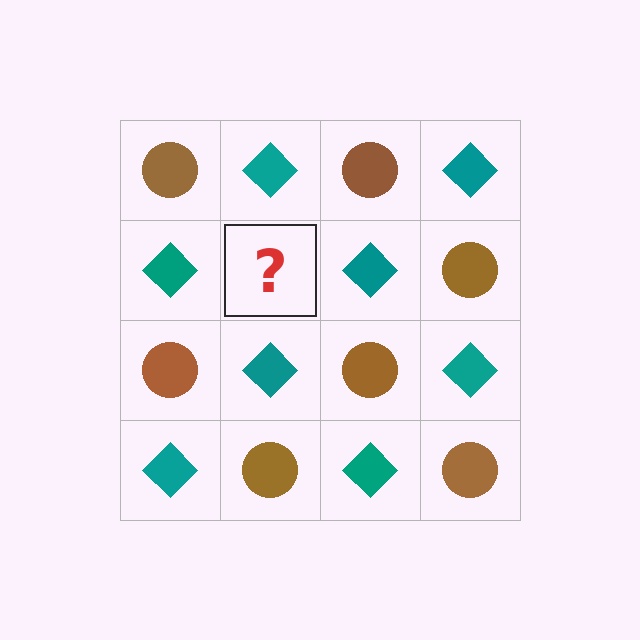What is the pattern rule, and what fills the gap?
The rule is that it alternates brown circle and teal diamond in a checkerboard pattern. The gap should be filled with a brown circle.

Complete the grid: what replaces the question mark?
The question mark should be replaced with a brown circle.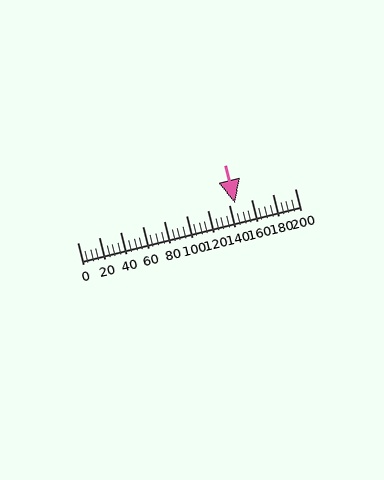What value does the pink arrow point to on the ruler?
The pink arrow points to approximately 145.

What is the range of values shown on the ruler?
The ruler shows values from 0 to 200.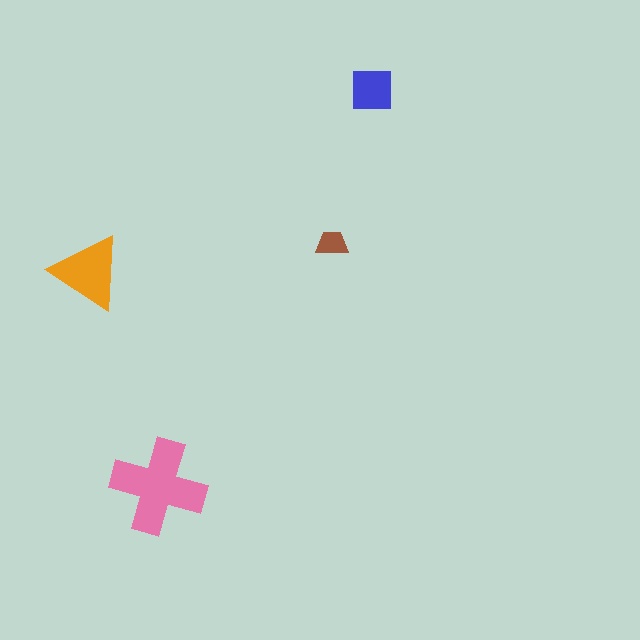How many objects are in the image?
There are 4 objects in the image.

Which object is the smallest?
The brown trapezoid.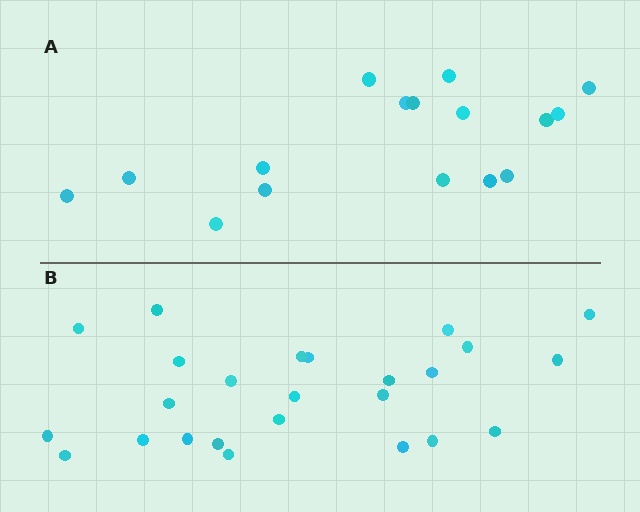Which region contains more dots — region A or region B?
Region B (the bottom region) has more dots.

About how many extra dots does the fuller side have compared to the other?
Region B has roughly 8 or so more dots than region A.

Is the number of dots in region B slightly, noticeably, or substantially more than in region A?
Region B has substantially more. The ratio is roughly 1.6 to 1.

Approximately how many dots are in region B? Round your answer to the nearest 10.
About 20 dots. (The exact count is 25, which rounds to 20.)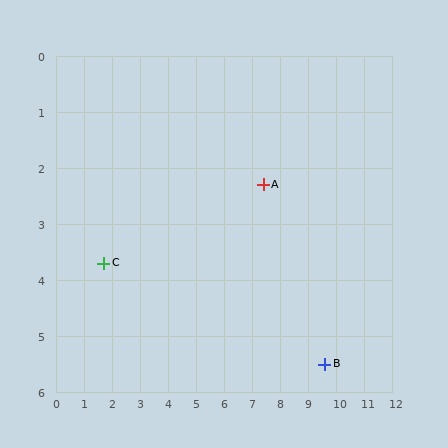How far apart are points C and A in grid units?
Points C and A are about 5.9 grid units apart.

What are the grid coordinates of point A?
Point A is at approximately (7.4, 2.3).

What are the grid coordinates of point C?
Point C is at approximately (1.7, 3.7).